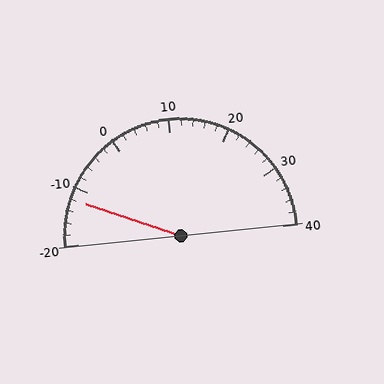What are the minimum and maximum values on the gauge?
The gauge ranges from -20 to 40.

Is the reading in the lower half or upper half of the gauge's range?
The reading is in the lower half of the range (-20 to 40).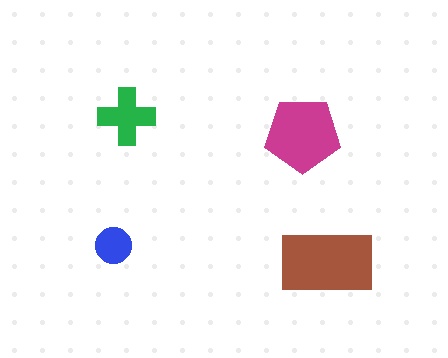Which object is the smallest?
The blue circle.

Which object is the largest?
The brown rectangle.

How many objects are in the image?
There are 4 objects in the image.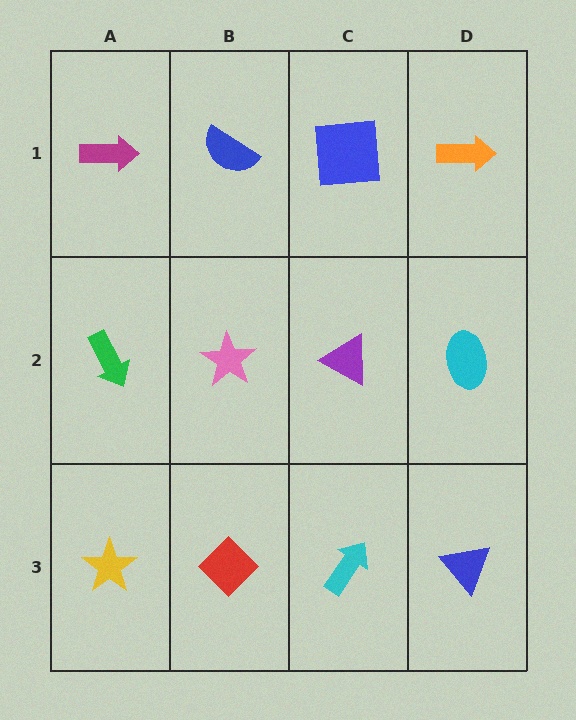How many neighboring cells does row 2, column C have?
4.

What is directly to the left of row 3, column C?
A red diamond.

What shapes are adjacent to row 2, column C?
A blue square (row 1, column C), a cyan arrow (row 3, column C), a pink star (row 2, column B), a cyan ellipse (row 2, column D).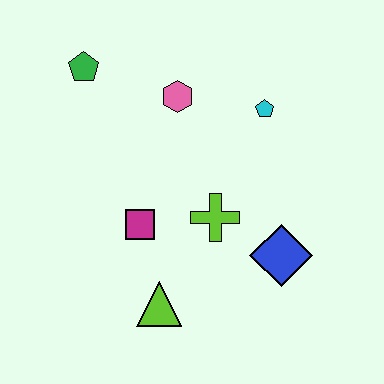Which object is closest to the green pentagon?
The pink hexagon is closest to the green pentagon.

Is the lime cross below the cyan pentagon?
Yes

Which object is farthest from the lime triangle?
The green pentagon is farthest from the lime triangle.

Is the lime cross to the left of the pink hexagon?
No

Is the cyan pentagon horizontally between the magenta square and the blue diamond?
Yes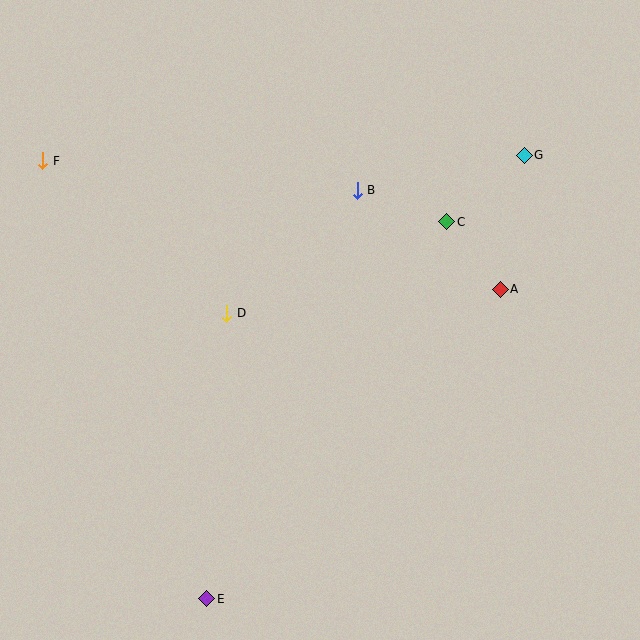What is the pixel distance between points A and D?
The distance between A and D is 275 pixels.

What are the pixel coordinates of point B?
Point B is at (357, 190).